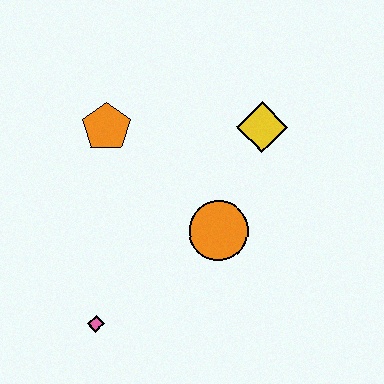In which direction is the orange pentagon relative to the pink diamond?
The orange pentagon is above the pink diamond.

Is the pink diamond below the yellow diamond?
Yes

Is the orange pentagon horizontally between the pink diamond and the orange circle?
Yes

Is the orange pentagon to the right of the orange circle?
No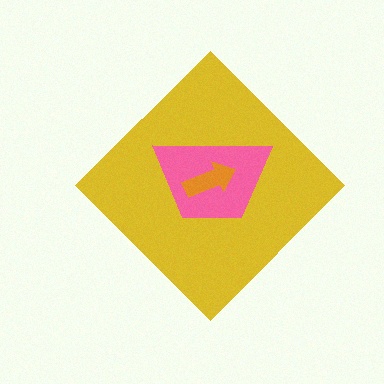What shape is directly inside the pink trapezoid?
The orange arrow.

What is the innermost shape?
The orange arrow.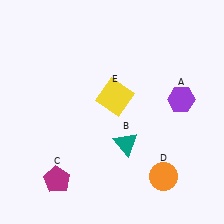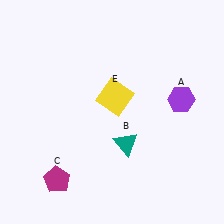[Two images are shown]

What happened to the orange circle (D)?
The orange circle (D) was removed in Image 2. It was in the bottom-right area of Image 1.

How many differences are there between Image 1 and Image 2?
There is 1 difference between the two images.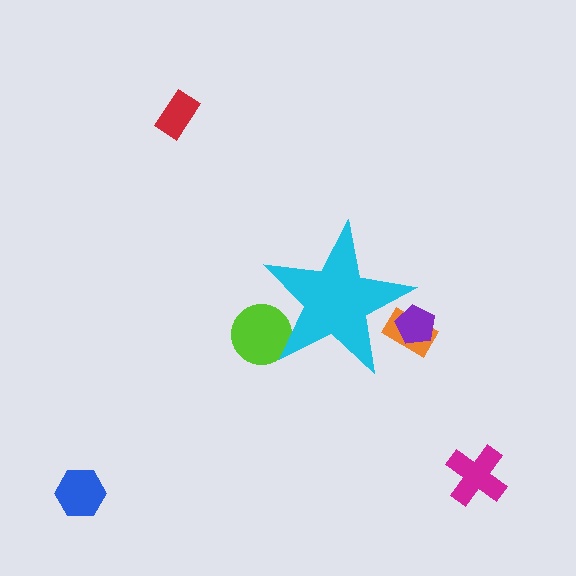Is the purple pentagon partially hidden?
Yes, the purple pentagon is partially hidden behind the cyan star.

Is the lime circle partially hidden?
Yes, the lime circle is partially hidden behind the cyan star.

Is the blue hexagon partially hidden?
No, the blue hexagon is fully visible.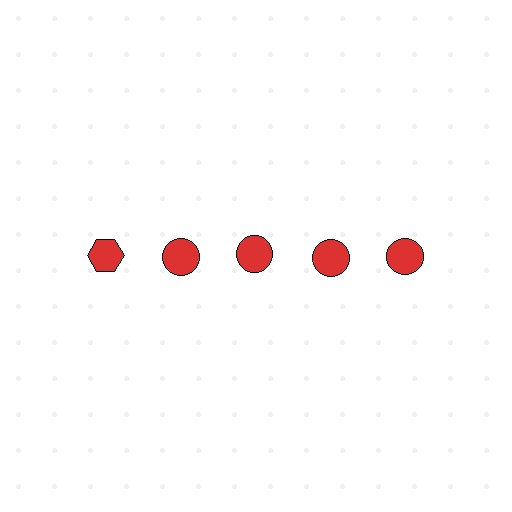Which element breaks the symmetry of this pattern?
The red hexagon in the top row, leftmost column breaks the symmetry. All other shapes are red circles.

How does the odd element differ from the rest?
It has a different shape: hexagon instead of circle.